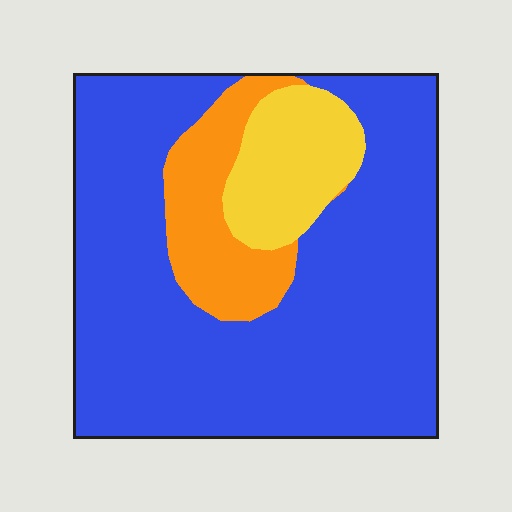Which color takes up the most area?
Blue, at roughly 75%.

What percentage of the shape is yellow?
Yellow covers roughly 10% of the shape.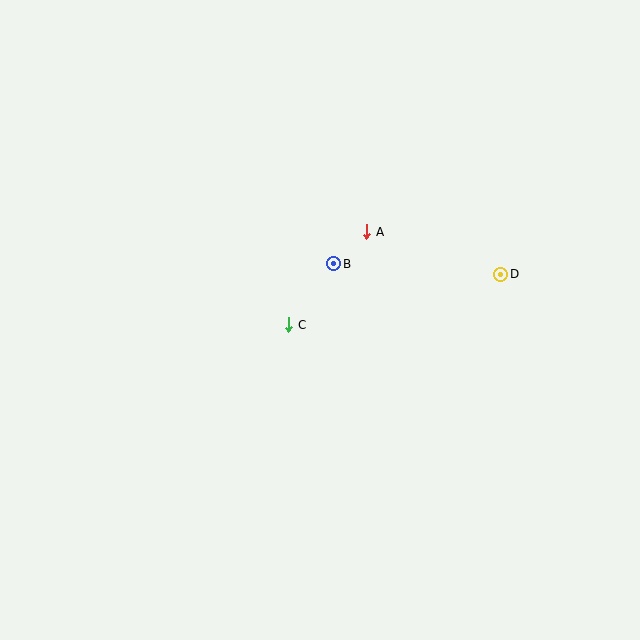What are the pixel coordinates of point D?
Point D is at (501, 274).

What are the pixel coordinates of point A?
Point A is at (367, 232).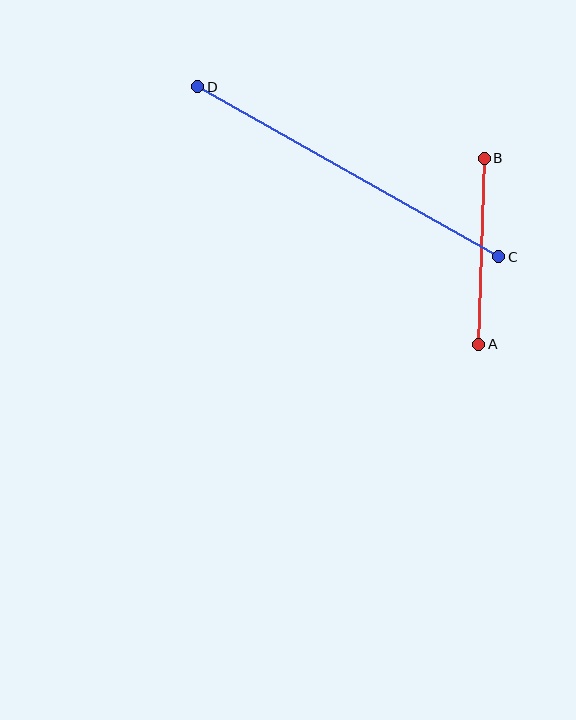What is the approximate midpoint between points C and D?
The midpoint is at approximately (348, 172) pixels.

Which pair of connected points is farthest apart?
Points C and D are farthest apart.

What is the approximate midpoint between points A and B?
The midpoint is at approximately (482, 251) pixels.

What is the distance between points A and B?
The distance is approximately 186 pixels.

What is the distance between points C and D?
The distance is approximately 346 pixels.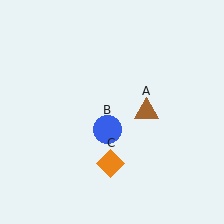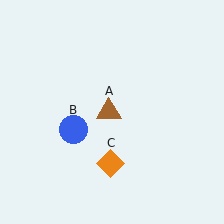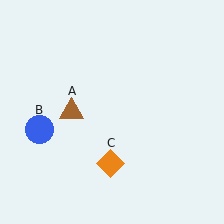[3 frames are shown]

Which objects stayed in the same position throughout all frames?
Orange diamond (object C) remained stationary.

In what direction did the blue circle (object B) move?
The blue circle (object B) moved left.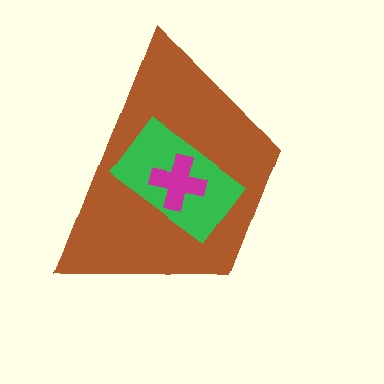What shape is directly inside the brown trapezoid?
The green rectangle.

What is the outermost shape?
The brown trapezoid.